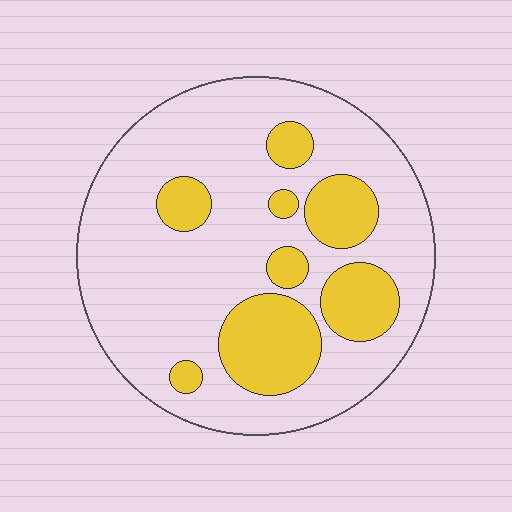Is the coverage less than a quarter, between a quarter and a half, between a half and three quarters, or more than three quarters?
Less than a quarter.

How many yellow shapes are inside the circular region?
8.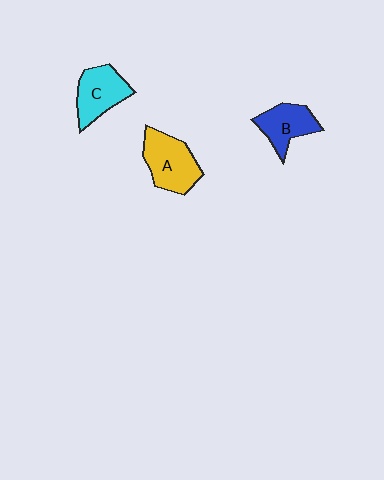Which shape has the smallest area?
Shape B (blue).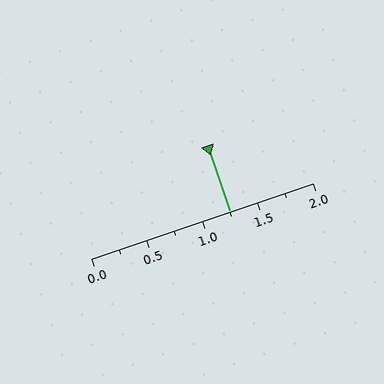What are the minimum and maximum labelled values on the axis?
The axis runs from 0.0 to 2.0.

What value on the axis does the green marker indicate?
The marker indicates approximately 1.25.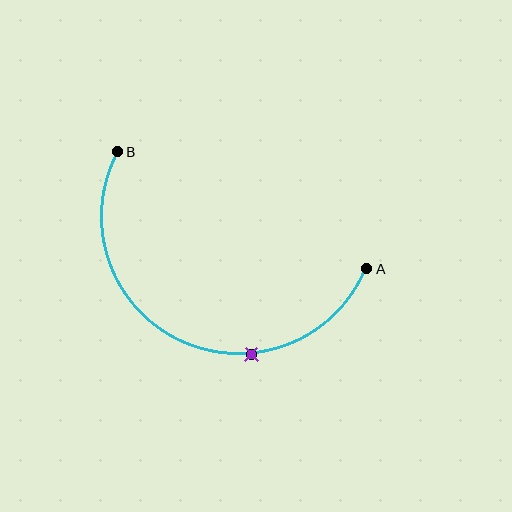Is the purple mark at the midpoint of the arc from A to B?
No. The purple mark lies on the arc but is closer to endpoint A. The arc midpoint would be at the point on the curve equidistant along the arc from both A and B.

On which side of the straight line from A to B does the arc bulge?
The arc bulges below the straight line connecting A and B.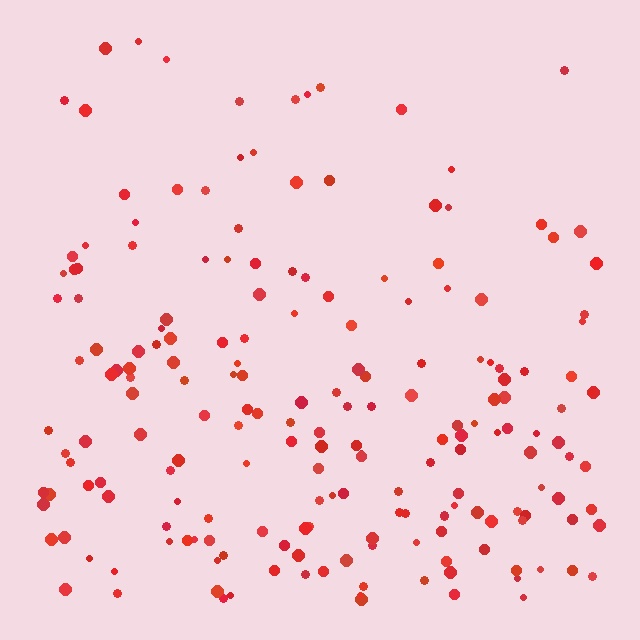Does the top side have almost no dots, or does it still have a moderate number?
Still a moderate number, just noticeably fewer than the bottom.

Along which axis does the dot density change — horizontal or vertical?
Vertical.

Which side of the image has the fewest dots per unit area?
The top.